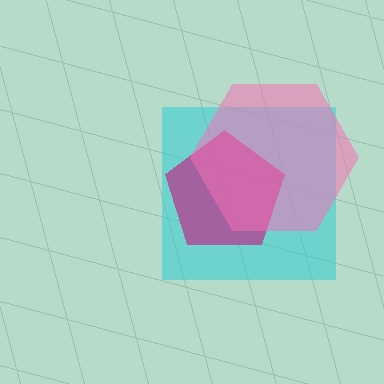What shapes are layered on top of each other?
The layered shapes are: a cyan square, a magenta pentagon, a pink hexagon.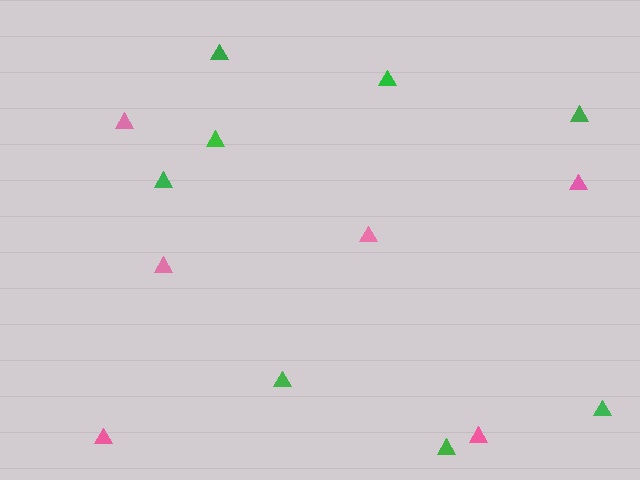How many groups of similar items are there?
There are 2 groups: one group of pink triangles (6) and one group of green triangles (8).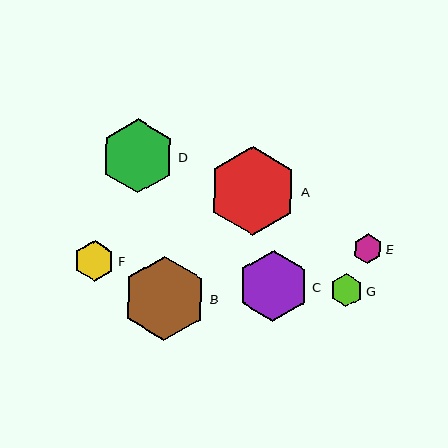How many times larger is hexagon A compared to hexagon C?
Hexagon A is approximately 1.3 times the size of hexagon C.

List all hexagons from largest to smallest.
From largest to smallest: A, B, D, C, F, G, E.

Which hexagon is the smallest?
Hexagon E is the smallest with a size of approximately 30 pixels.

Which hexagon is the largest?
Hexagon A is the largest with a size of approximately 89 pixels.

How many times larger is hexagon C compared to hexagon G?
Hexagon C is approximately 2.2 times the size of hexagon G.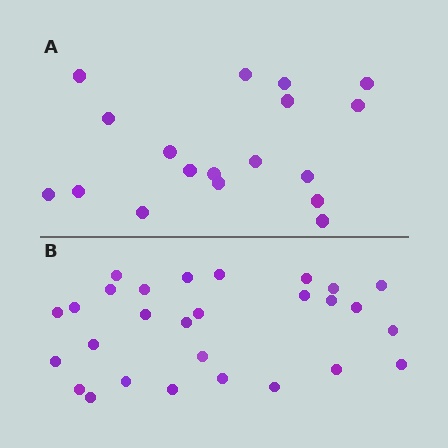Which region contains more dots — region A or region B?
Region B (the bottom region) has more dots.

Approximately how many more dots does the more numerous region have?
Region B has roughly 10 or so more dots than region A.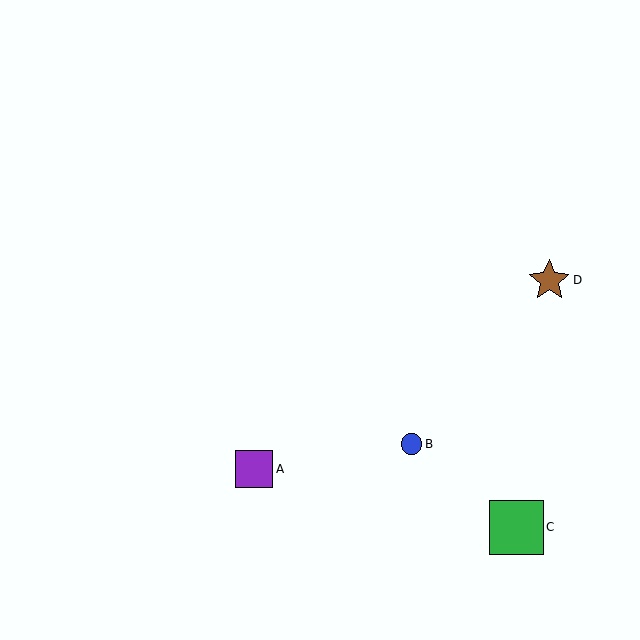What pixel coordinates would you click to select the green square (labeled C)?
Click at (516, 527) to select the green square C.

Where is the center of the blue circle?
The center of the blue circle is at (412, 444).